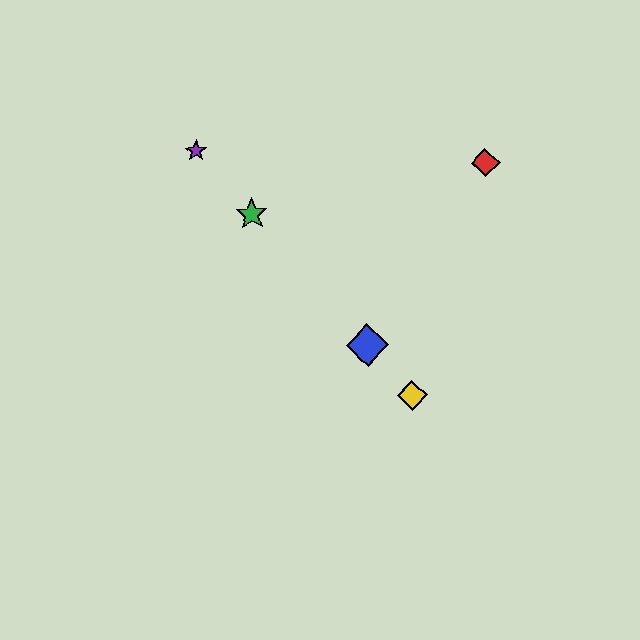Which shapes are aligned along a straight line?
The blue diamond, the green star, the yellow diamond, the purple star are aligned along a straight line.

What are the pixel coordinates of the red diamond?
The red diamond is at (486, 163).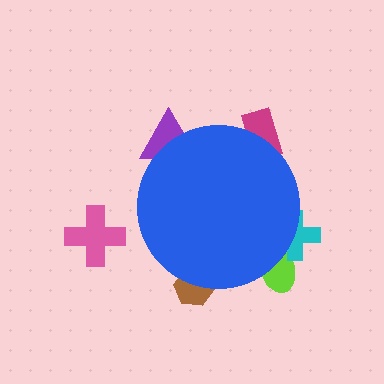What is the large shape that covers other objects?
A blue circle.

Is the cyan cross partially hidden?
Yes, the cyan cross is partially hidden behind the blue circle.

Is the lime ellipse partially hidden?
Yes, the lime ellipse is partially hidden behind the blue circle.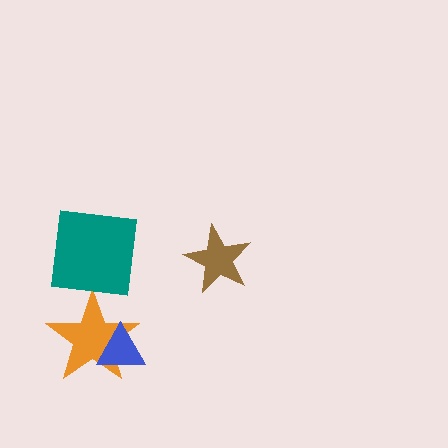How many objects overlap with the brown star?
0 objects overlap with the brown star.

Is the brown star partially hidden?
No, no other shape covers it.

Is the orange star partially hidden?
Yes, it is partially covered by another shape.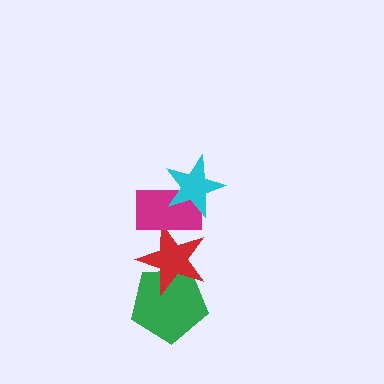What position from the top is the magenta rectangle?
The magenta rectangle is 2nd from the top.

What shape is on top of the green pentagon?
The red star is on top of the green pentagon.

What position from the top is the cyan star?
The cyan star is 1st from the top.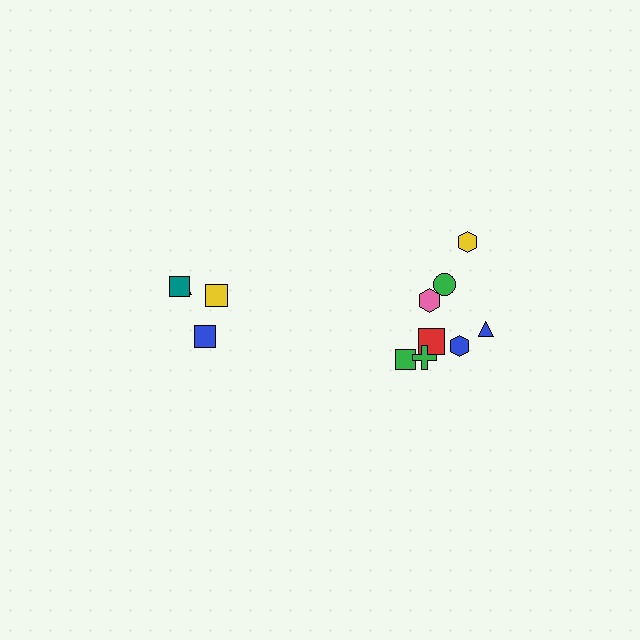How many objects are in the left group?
There are 4 objects.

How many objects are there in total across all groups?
There are 12 objects.